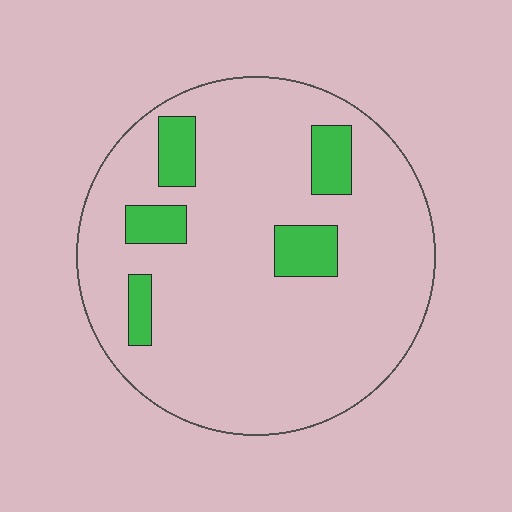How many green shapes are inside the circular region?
5.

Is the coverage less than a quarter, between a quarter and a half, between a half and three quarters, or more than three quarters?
Less than a quarter.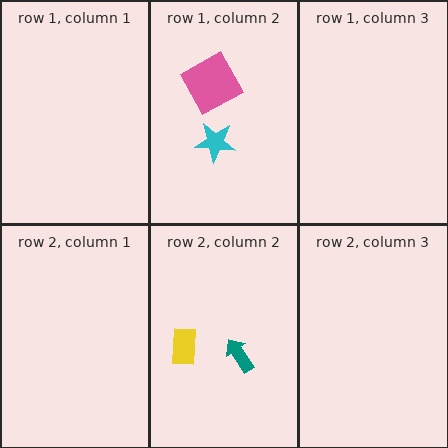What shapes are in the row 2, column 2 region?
The teal arrow, the yellow rectangle.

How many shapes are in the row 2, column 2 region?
2.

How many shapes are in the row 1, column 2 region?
2.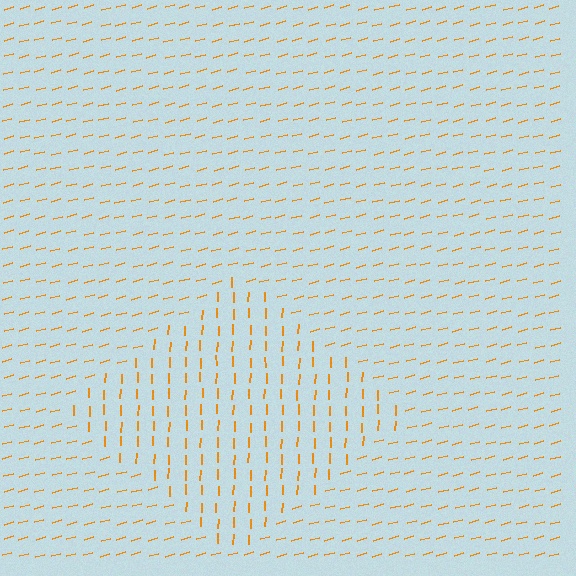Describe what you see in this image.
The image is filled with small orange line segments. A diamond region in the image has lines oriented differently from the surrounding lines, creating a visible texture boundary.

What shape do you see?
I see a diamond.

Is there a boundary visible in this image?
Yes, there is a texture boundary formed by a change in line orientation.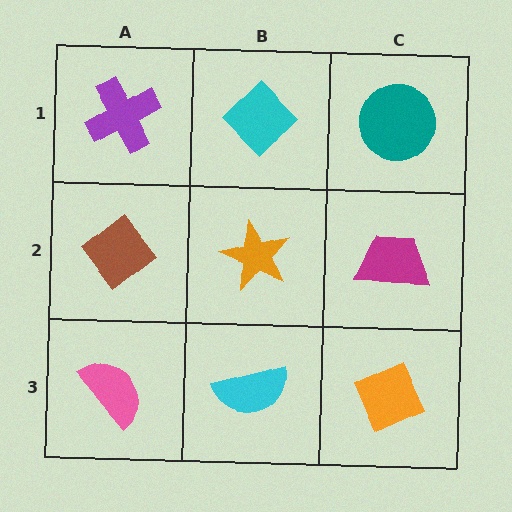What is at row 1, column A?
A purple cross.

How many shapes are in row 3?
3 shapes.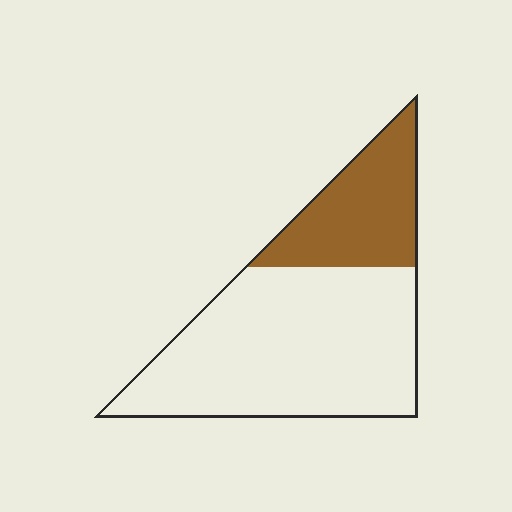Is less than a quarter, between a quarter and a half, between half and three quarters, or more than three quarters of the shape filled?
Between a quarter and a half.